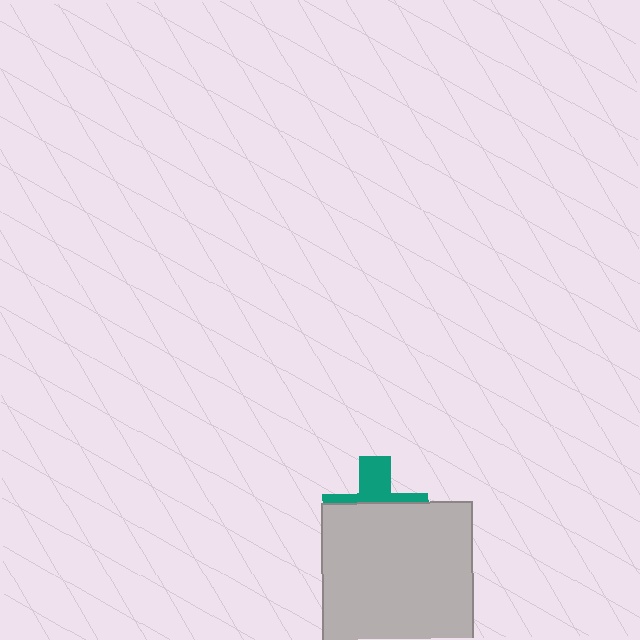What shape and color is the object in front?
The object in front is a light gray square.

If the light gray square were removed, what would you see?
You would see the complete teal cross.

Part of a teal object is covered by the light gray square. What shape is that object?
It is a cross.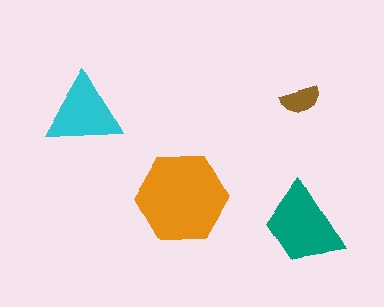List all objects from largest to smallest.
The orange hexagon, the teal trapezoid, the cyan triangle, the brown semicircle.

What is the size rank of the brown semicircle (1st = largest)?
4th.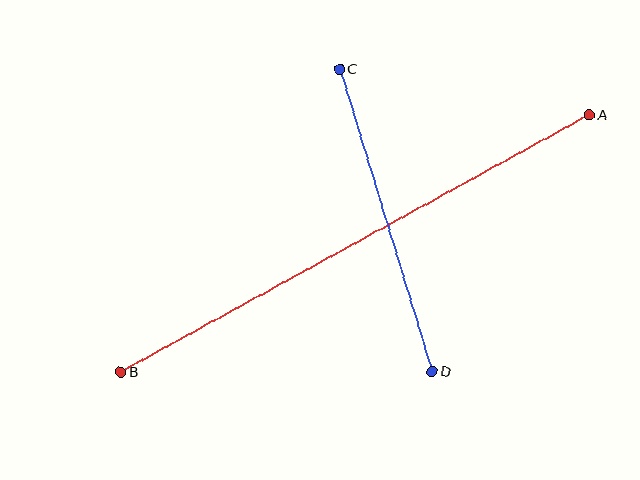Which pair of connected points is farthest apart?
Points A and B are farthest apart.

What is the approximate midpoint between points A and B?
The midpoint is at approximately (355, 243) pixels.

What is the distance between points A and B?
The distance is approximately 534 pixels.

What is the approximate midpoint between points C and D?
The midpoint is at approximately (386, 220) pixels.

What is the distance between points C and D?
The distance is approximately 316 pixels.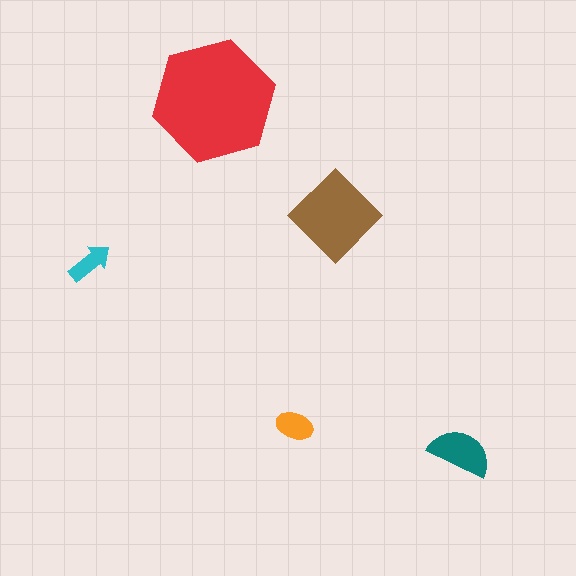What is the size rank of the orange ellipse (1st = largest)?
4th.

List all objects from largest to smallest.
The red hexagon, the brown diamond, the teal semicircle, the orange ellipse, the cyan arrow.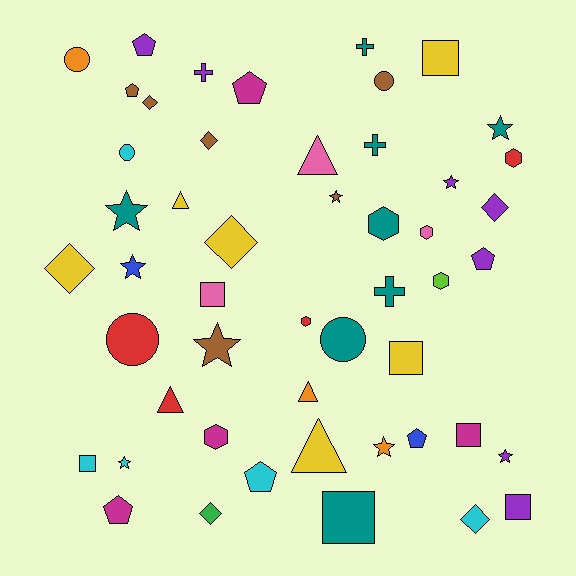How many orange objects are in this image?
There are 3 orange objects.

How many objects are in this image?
There are 50 objects.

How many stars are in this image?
There are 9 stars.